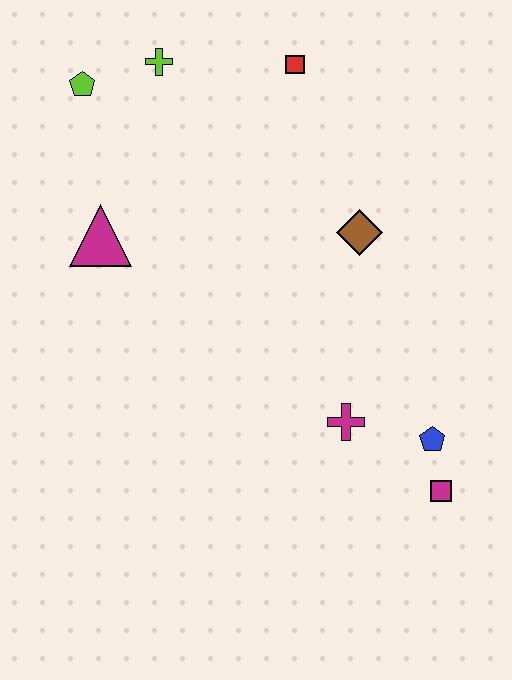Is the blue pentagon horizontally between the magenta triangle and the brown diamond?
No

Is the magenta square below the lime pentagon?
Yes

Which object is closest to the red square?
The lime cross is closest to the red square.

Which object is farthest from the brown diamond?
The lime pentagon is farthest from the brown diamond.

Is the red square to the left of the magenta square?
Yes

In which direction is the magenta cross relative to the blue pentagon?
The magenta cross is to the left of the blue pentagon.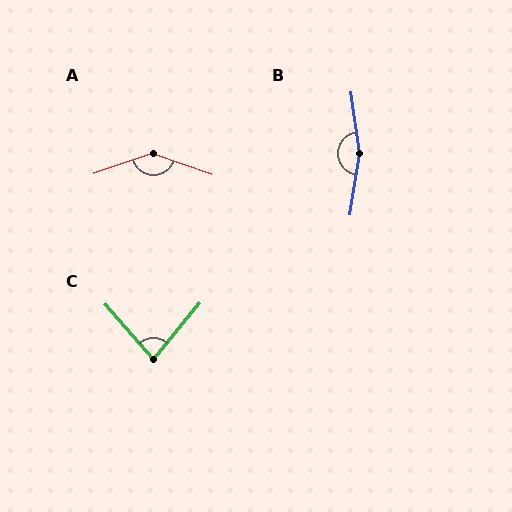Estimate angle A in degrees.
Approximately 142 degrees.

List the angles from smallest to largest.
C (81°), A (142°), B (164°).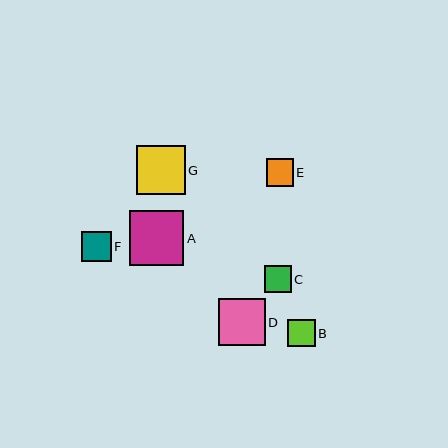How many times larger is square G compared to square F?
Square G is approximately 1.6 times the size of square F.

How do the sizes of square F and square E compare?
Square F and square E are approximately the same size.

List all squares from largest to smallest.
From largest to smallest: A, G, D, F, B, E, C.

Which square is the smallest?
Square C is the smallest with a size of approximately 27 pixels.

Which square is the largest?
Square A is the largest with a size of approximately 55 pixels.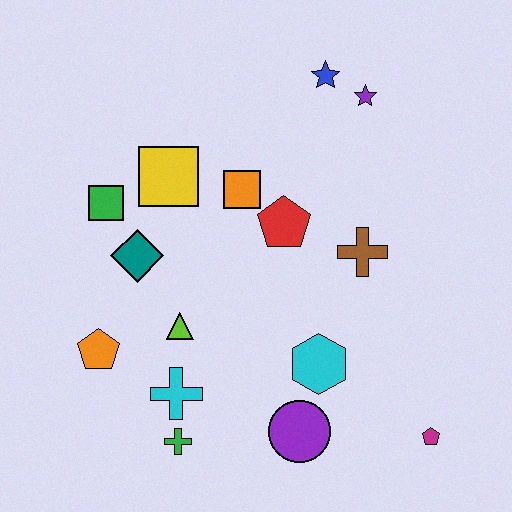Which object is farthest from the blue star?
The green cross is farthest from the blue star.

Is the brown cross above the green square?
No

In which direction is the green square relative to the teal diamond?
The green square is above the teal diamond.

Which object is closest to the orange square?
The red pentagon is closest to the orange square.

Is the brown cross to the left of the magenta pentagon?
Yes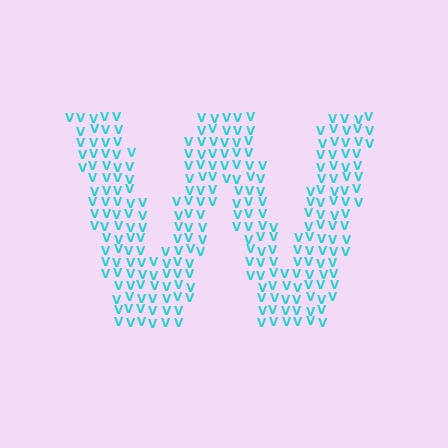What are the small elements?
The small elements are letter V's.